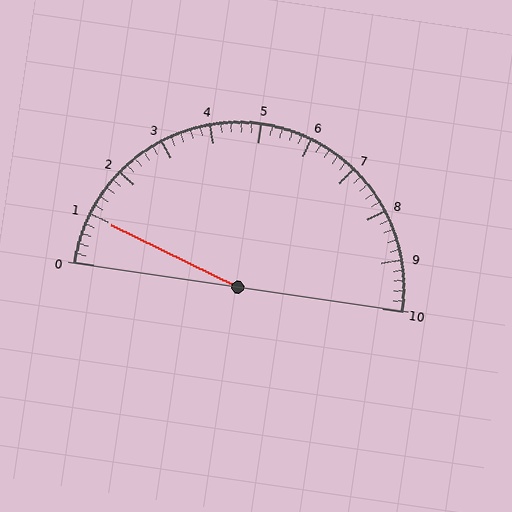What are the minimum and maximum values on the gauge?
The gauge ranges from 0 to 10.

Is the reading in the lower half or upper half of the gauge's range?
The reading is in the lower half of the range (0 to 10).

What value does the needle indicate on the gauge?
The needle indicates approximately 1.0.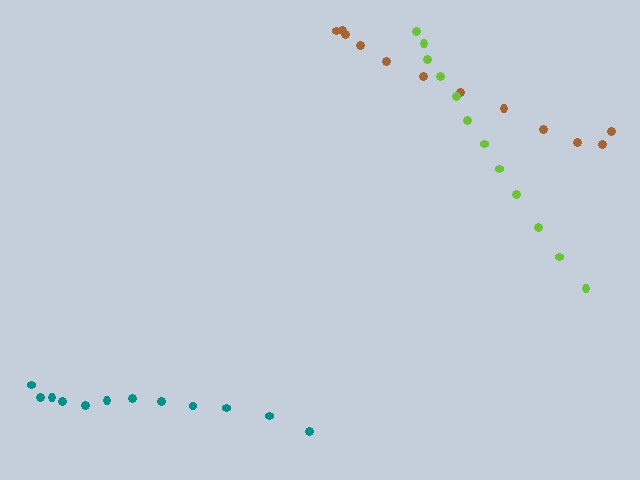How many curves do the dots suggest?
There are 3 distinct paths.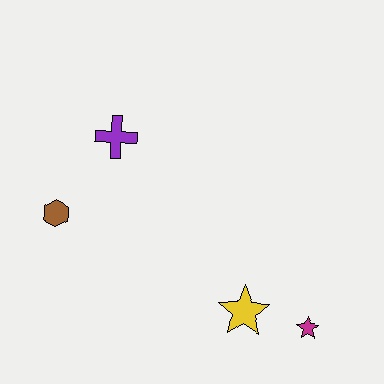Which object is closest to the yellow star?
The magenta star is closest to the yellow star.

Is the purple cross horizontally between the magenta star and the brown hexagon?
Yes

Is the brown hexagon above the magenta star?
Yes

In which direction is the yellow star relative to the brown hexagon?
The yellow star is to the right of the brown hexagon.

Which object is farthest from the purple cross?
The magenta star is farthest from the purple cross.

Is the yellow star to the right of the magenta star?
No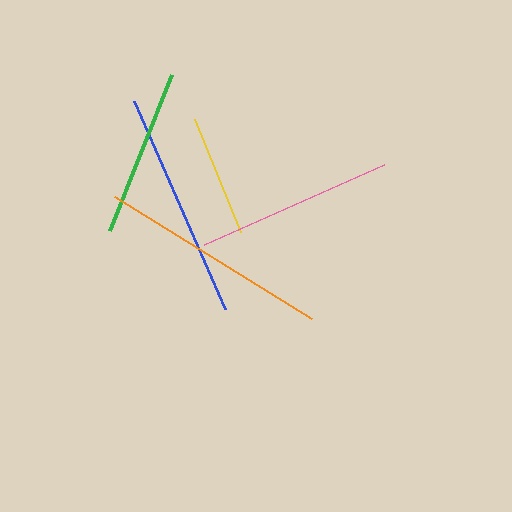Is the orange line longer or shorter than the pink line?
The orange line is longer than the pink line.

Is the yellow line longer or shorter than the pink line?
The pink line is longer than the yellow line.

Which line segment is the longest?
The orange line is the longest at approximately 232 pixels.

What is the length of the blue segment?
The blue segment is approximately 227 pixels long.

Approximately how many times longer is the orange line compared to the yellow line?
The orange line is approximately 1.9 times the length of the yellow line.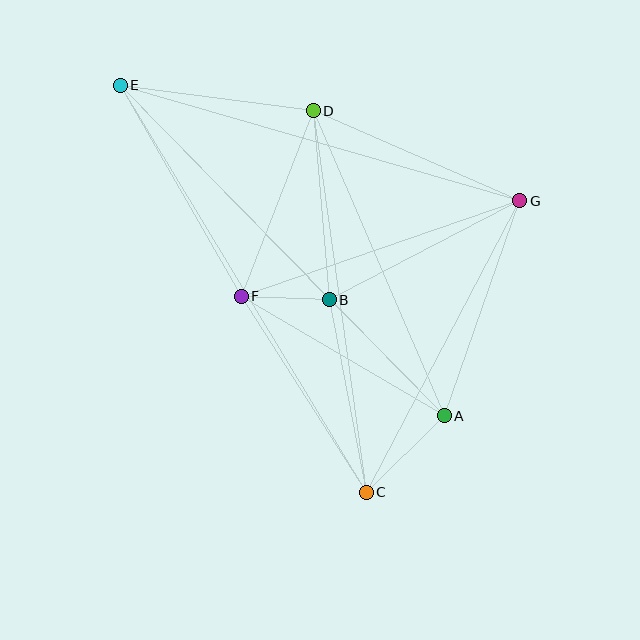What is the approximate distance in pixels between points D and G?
The distance between D and G is approximately 225 pixels.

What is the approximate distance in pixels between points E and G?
The distance between E and G is approximately 416 pixels.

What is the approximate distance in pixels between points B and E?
The distance between B and E is approximately 299 pixels.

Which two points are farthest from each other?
Points C and E are farthest from each other.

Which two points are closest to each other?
Points B and F are closest to each other.